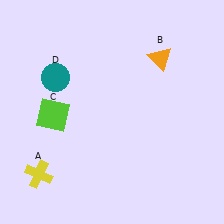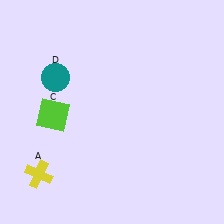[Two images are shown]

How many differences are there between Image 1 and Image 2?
There is 1 difference between the two images.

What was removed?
The orange triangle (B) was removed in Image 2.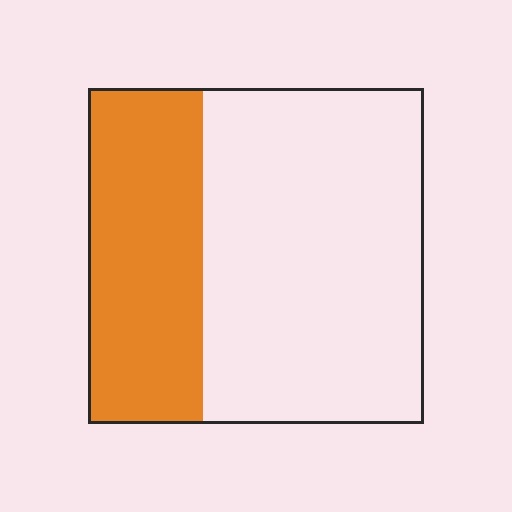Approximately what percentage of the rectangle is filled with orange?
Approximately 35%.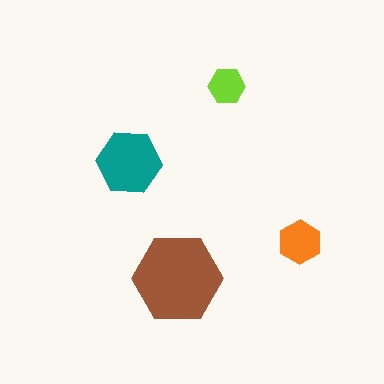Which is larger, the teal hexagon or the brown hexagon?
The brown one.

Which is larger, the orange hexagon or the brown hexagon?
The brown one.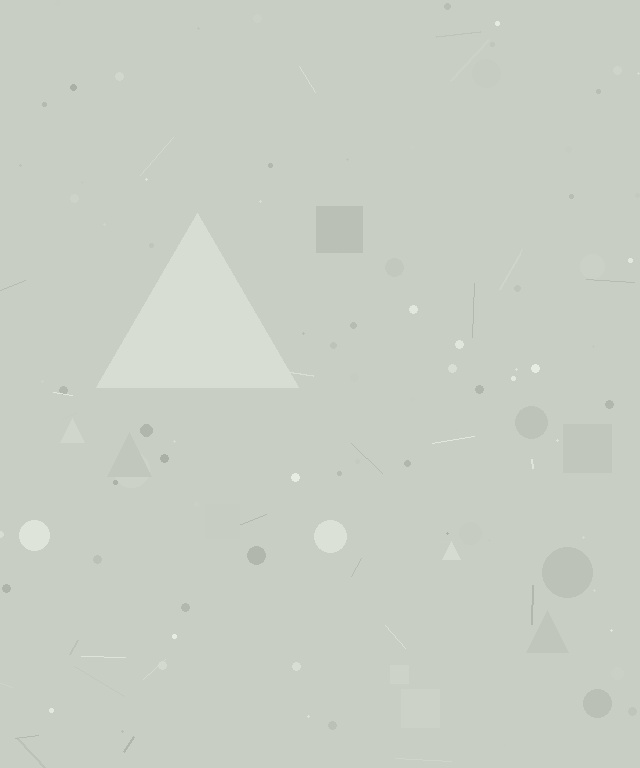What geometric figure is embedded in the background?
A triangle is embedded in the background.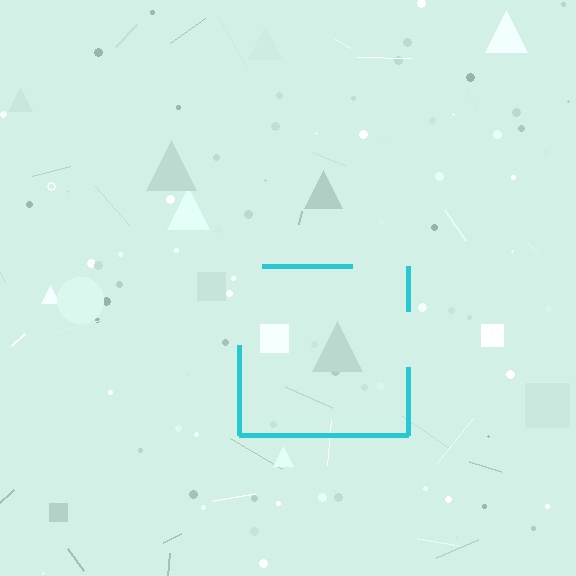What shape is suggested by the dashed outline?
The dashed outline suggests a square.